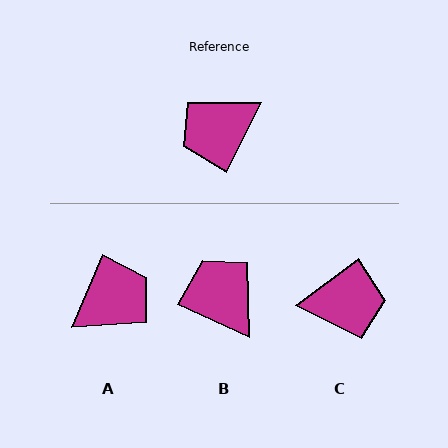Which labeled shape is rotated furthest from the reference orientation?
A, about 176 degrees away.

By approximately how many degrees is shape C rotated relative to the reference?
Approximately 153 degrees counter-clockwise.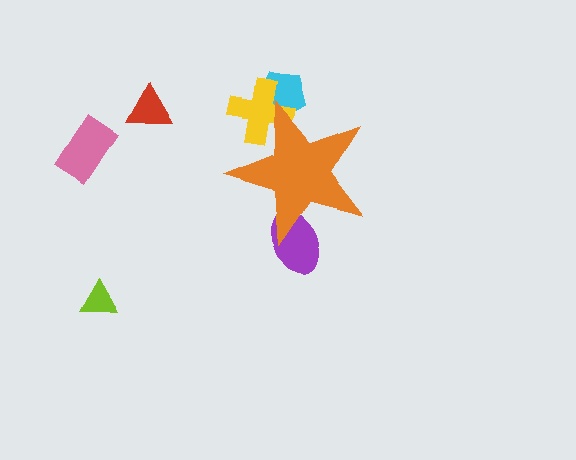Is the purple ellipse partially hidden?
Yes, the purple ellipse is partially hidden behind the orange star.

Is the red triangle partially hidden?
No, the red triangle is fully visible.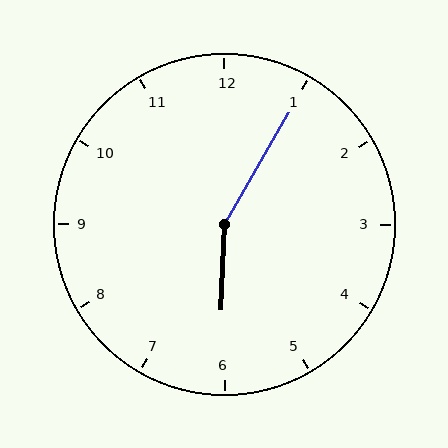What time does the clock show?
6:05.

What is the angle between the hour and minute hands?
Approximately 152 degrees.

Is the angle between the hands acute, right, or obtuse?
It is obtuse.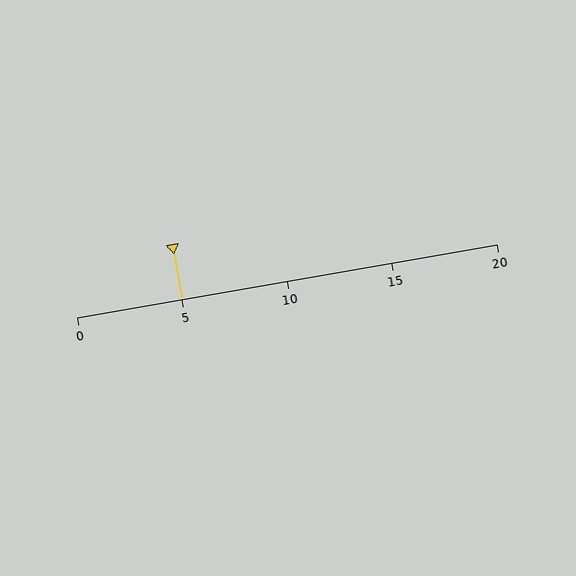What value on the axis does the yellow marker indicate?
The marker indicates approximately 5.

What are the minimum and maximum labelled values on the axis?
The axis runs from 0 to 20.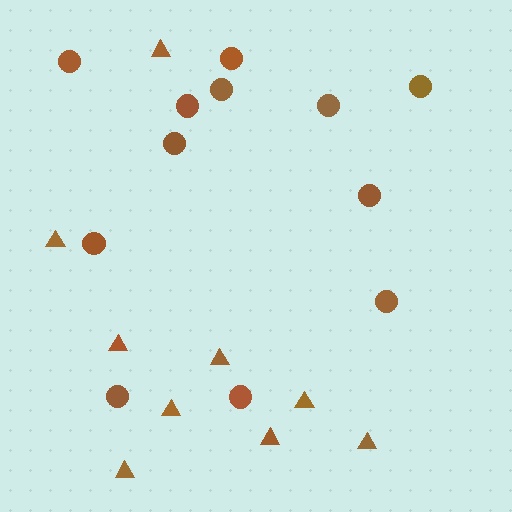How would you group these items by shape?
There are 2 groups: one group of circles (12) and one group of triangles (9).